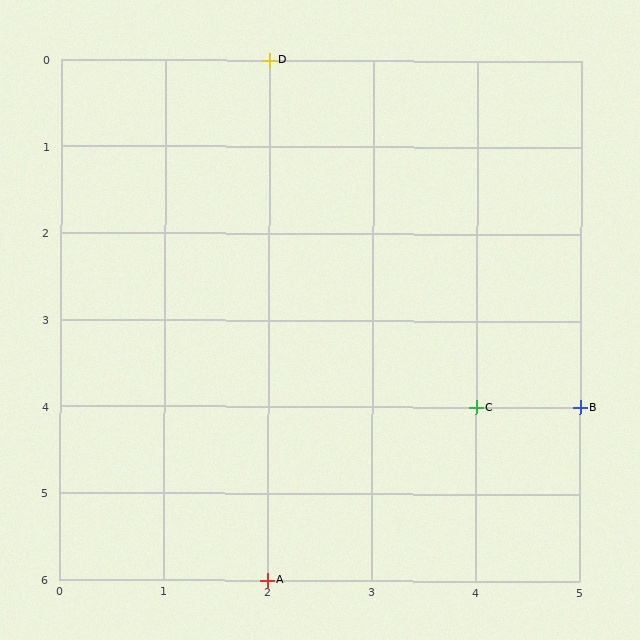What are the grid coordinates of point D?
Point D is at grid coordinates (2, 0).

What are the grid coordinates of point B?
Point B is at grid coordinates (5, 4).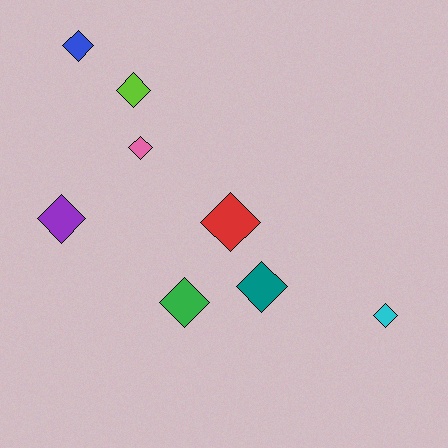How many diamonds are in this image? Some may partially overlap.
There are 8 diamonds.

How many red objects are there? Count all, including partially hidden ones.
There is 1 red object.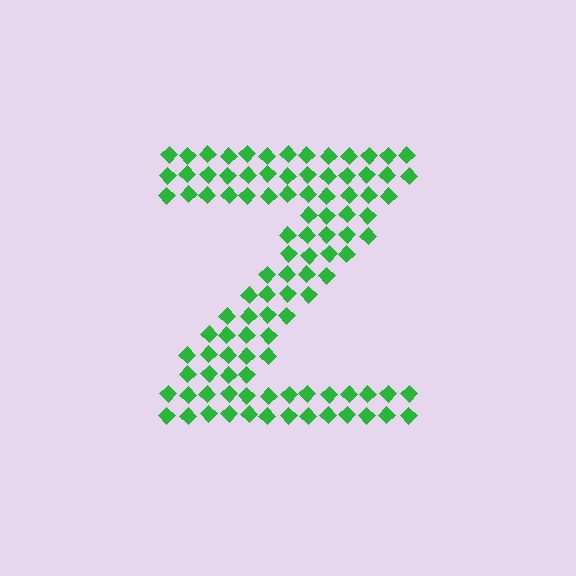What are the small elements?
The small elements are diamonds.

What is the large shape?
The large shape is the letter Z.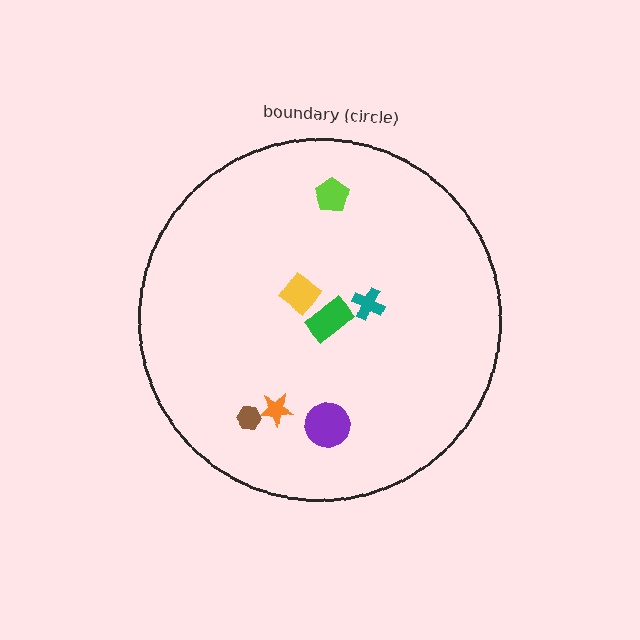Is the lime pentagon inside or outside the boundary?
Inside.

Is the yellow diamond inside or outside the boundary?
Inside.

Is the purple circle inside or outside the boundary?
Inside.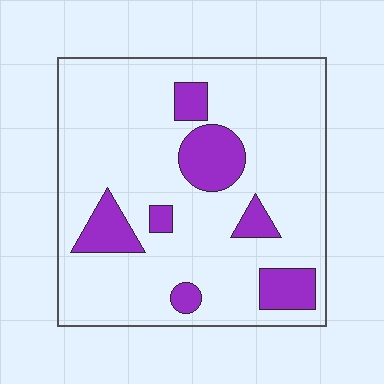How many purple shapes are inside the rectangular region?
7.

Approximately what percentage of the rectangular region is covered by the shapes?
Approximately 15%.